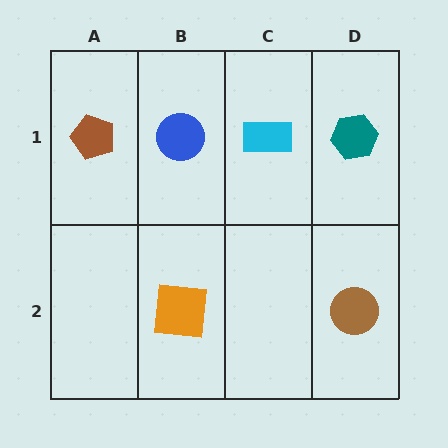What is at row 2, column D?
A brown circle.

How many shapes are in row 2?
2 shapes.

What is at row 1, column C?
A cyan rectangle.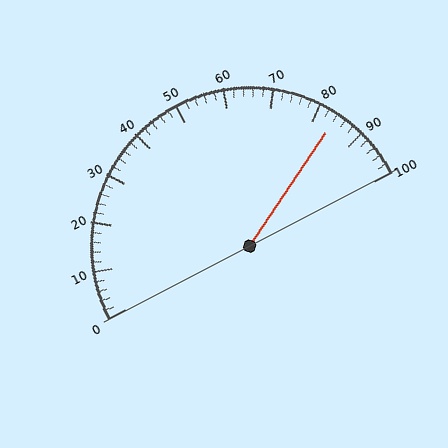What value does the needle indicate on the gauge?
The needle indicates approximately 84.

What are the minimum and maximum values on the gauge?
The gauge ranges from 0 to 100.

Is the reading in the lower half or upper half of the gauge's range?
The reading is in the upper half of the range (0 to 100).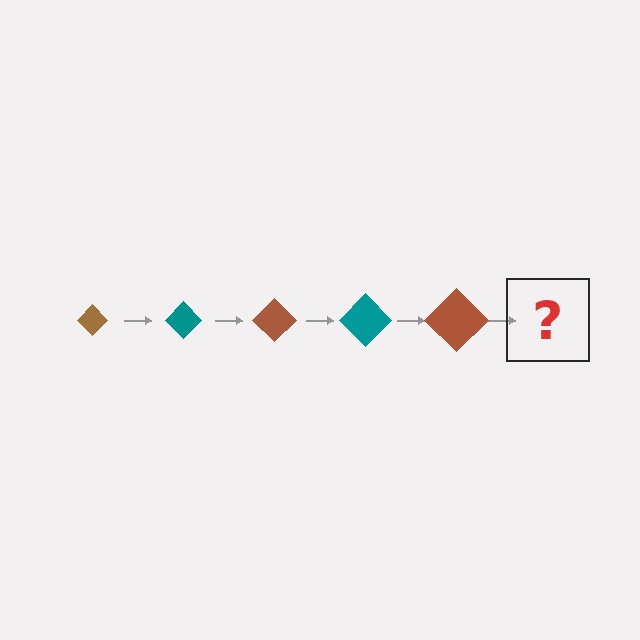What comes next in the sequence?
The next element should be a teal diamond, larger than the previous one.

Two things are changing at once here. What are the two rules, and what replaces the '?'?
The two rules are that the diamond grows larger each step and the color cycles through brown and teal. The '?' should be a teal diamond, larger than the previous one.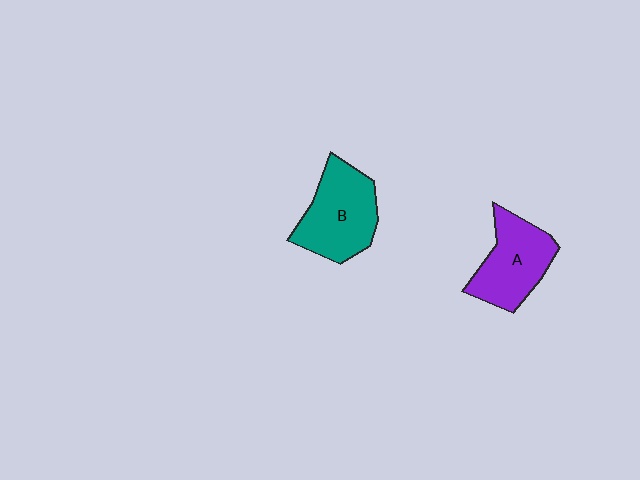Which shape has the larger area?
Shape B (teal).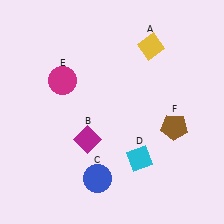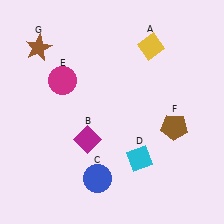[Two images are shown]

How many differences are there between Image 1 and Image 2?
There is 1 difference between the two images.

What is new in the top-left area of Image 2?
A brown star (G) was added in the top-left area of Image 2.